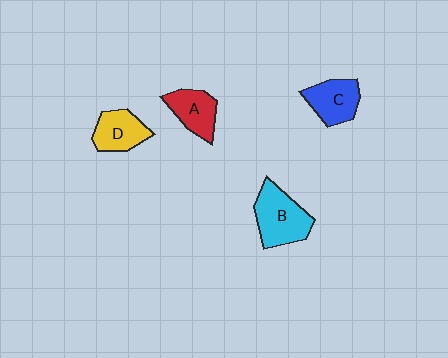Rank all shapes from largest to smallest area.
From largest to smallest: B (cyan), C (blue), D (yellow), A (red).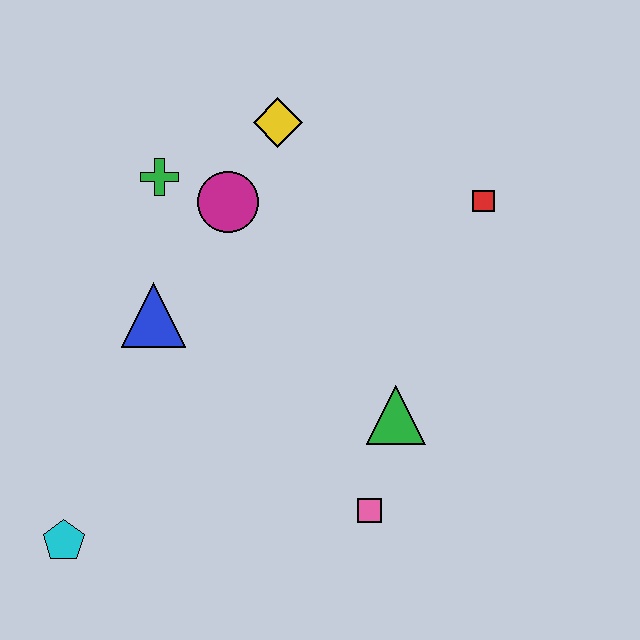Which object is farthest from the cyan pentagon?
The red square is farthest from the cyan pentagon.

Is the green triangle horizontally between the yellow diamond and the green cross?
No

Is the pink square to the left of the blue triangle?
No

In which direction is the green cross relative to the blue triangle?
The green cross is above the blue triangle.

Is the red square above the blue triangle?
Yes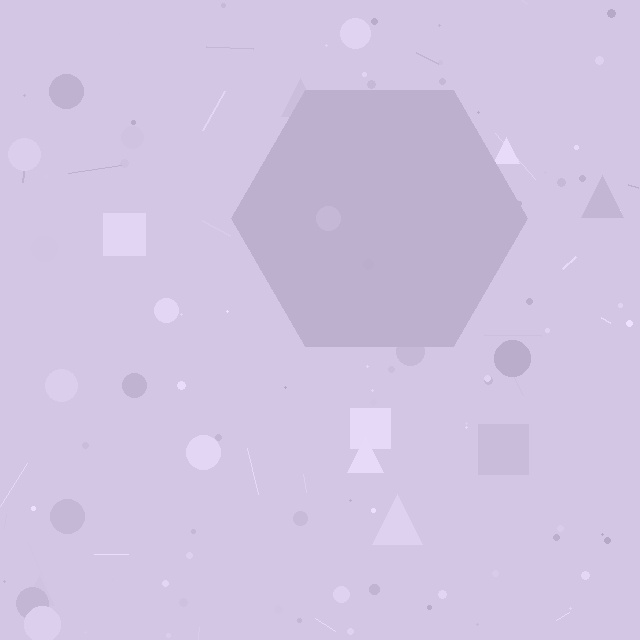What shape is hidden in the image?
A hexagon is hidden in the image.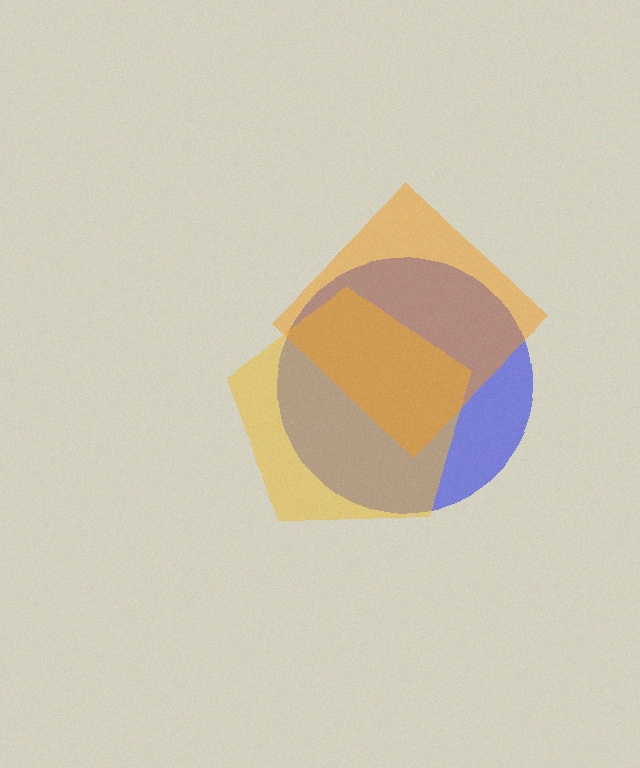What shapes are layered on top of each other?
The layered shapes are: a blue circle, a yellow pentagon, an orange diamond.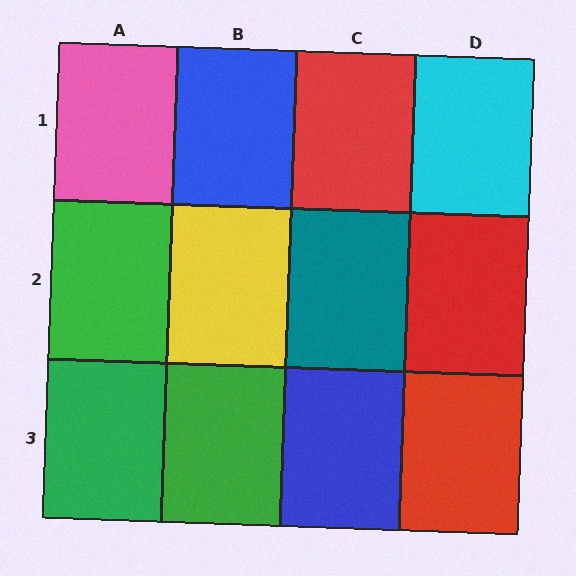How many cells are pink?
1 cell is pink.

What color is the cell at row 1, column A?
Pink.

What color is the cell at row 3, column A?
Green.